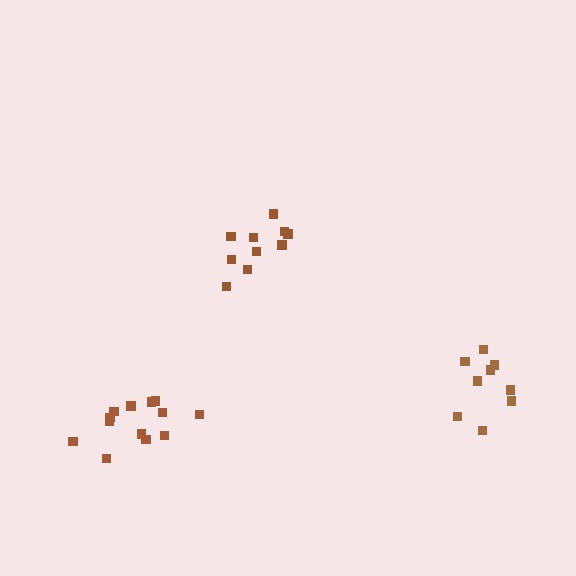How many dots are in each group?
Group 1: 10 dots, Group 2: 9 dots, Group 3: 13 dots (32 total).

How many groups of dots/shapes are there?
There are 3 groups.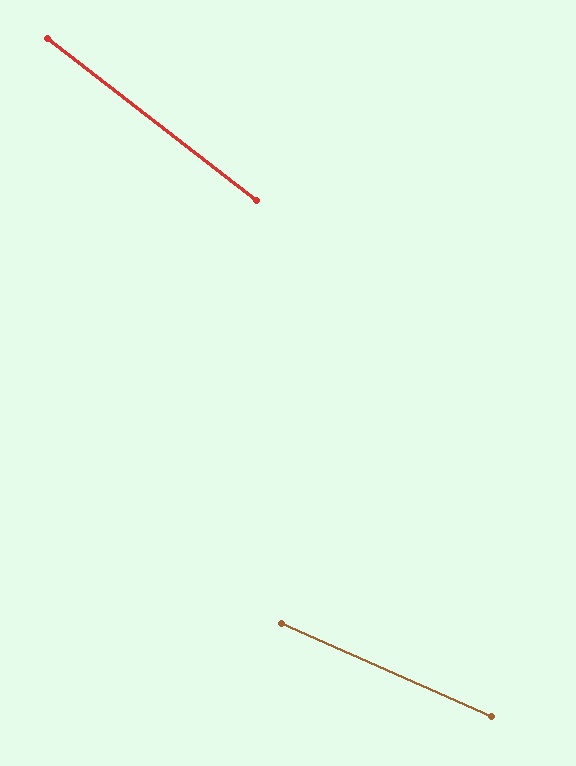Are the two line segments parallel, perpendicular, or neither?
Neither parallel nor perpendicular — they differ by about 14°.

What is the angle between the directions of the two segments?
Approximately 14 degrees.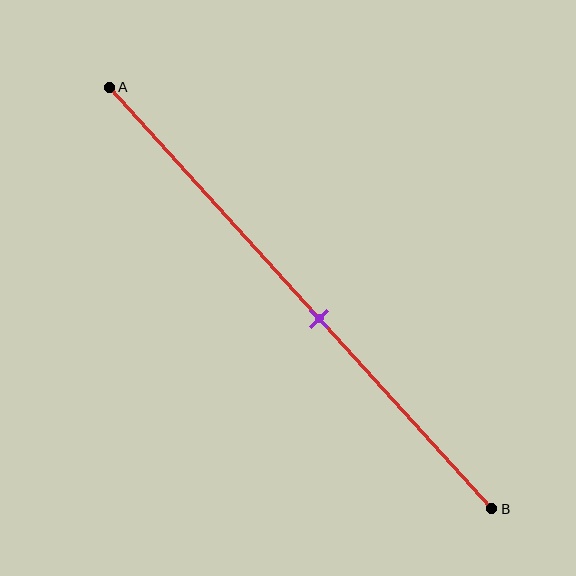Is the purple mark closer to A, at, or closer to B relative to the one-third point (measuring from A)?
The purple mark is closer to point B than the one-third point of segment AB.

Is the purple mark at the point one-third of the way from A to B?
No, the mark is at about 55% from A, not at the 33% one-third point.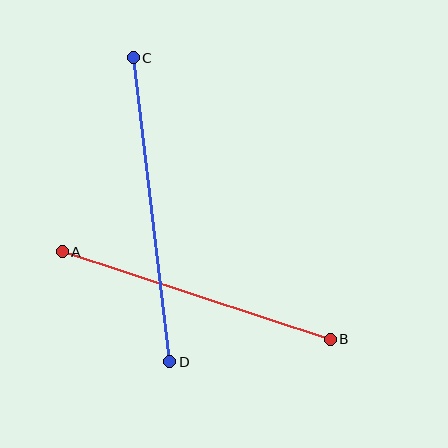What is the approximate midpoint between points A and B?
The midpoint is at approximately (196, 296) pixels.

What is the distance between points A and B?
The distance is approximately 282 pixels.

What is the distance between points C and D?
The distance is approximately 306 pixels.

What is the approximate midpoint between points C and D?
The midpoint is at approximately (151, 210) pixels.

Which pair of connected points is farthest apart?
Points C and D are farthest apart.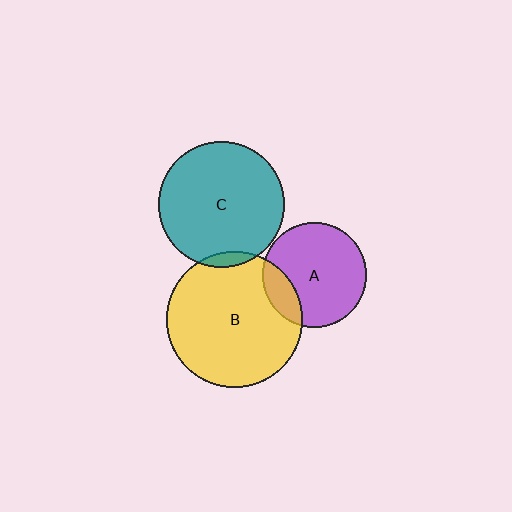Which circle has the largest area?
Circle B (yellow).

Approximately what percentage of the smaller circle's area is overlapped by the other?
Approximately 20%.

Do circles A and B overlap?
Yes.